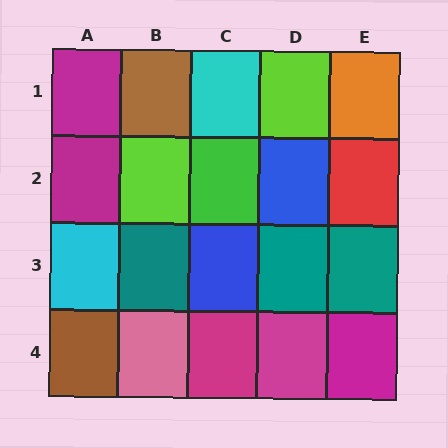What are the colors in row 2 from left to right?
Magenta, lime, green, blue, red.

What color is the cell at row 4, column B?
Pink.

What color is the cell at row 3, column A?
Cyan.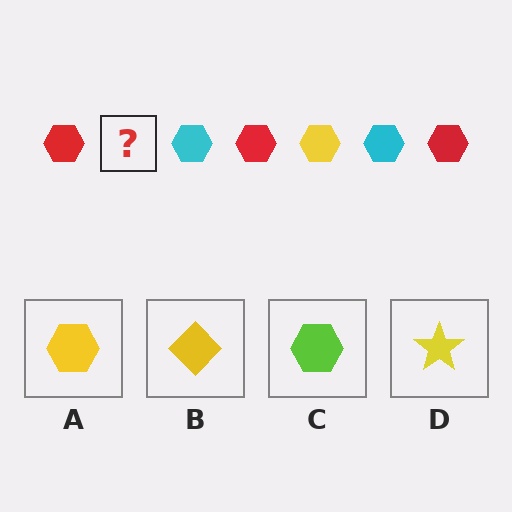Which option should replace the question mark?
Option A.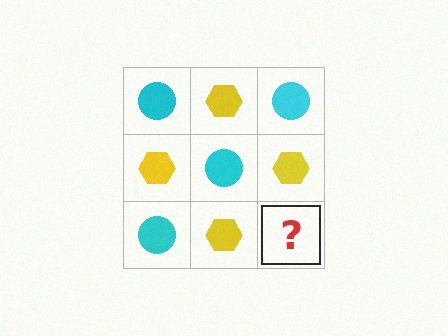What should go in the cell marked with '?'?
The missing cell should contain a cyan circle.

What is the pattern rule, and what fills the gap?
The rule is that it alternates cyan circle and yellow hexagon in a checkerboard pattern. The gap should be filled with a cyan circle.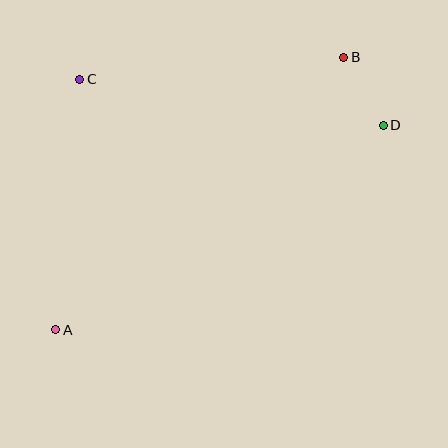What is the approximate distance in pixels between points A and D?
The distance between A and D is approximately 386 pixels.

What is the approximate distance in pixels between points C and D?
The distance between C and D is approximately 307 pixels.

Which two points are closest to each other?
Points B and D are closest to each other.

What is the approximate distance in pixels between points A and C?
The distance between A and C is approximately 252 pixels.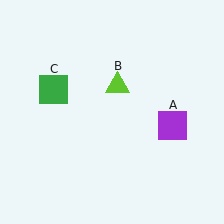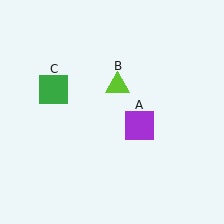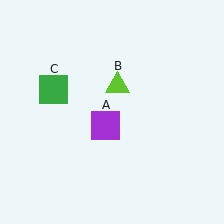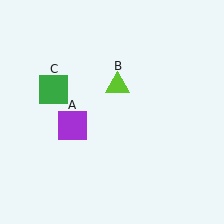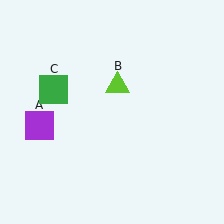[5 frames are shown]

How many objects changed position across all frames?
1 object changed position: purple square (object A).